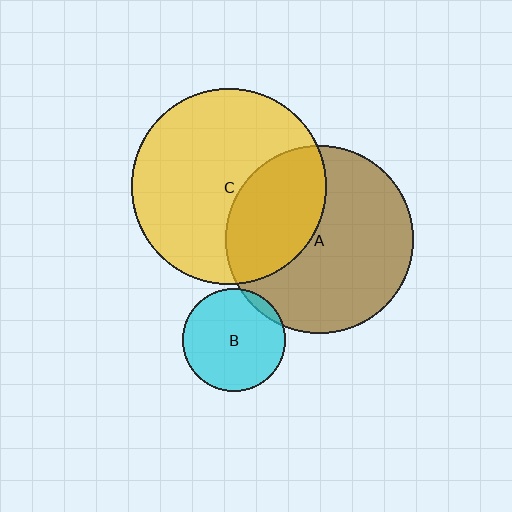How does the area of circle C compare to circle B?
Approximately 3.6 times.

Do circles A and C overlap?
Yes.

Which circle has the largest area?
Circle C (yellow).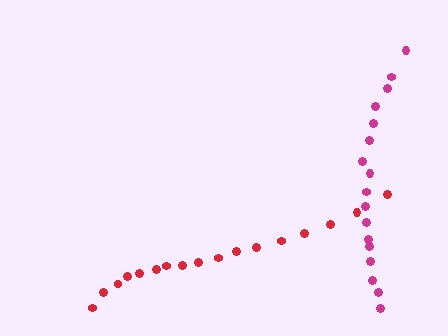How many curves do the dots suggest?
There are 2 distinct paths.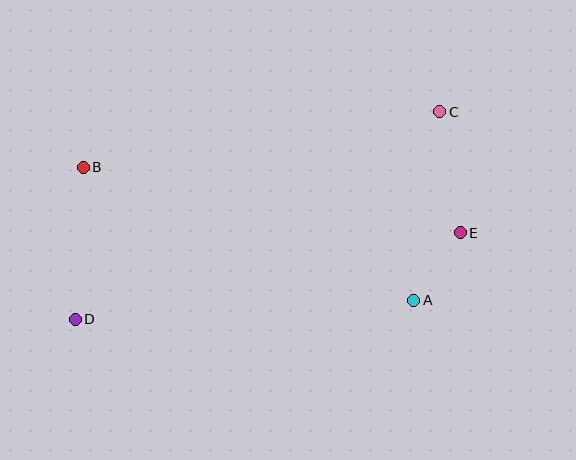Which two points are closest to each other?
Points A and E are closest to each other.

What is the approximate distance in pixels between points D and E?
The distance between D and E is approximately 394 pixels.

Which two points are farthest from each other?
Points C and D are farthest from each other.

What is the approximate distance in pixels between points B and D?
The distance between B and D is approximately 152 pixels.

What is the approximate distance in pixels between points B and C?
The distance between B and C is approximately 361 pixels.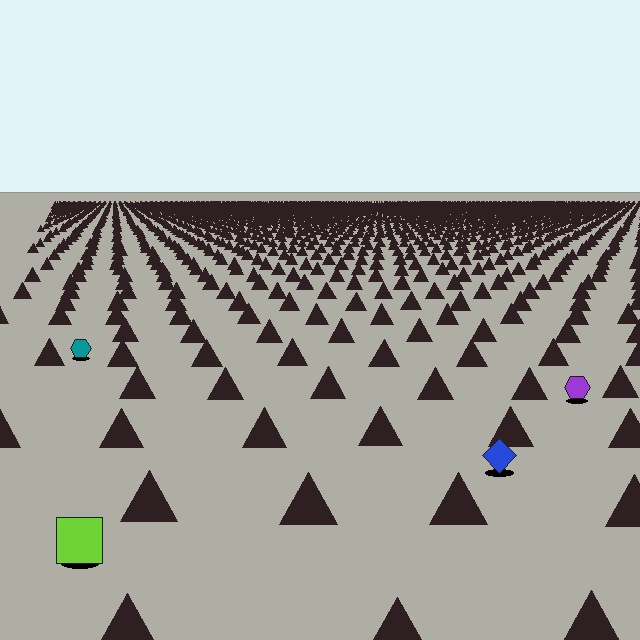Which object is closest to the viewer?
The lime square is closest. The texture marks near it are larger and more spread out.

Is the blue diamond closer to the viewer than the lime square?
No. The lime square is closer — you can tell from the texture gradient: the ground texture is coarser near it.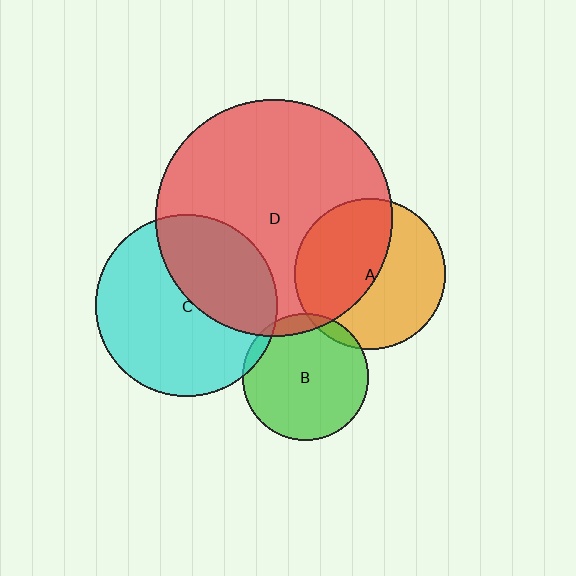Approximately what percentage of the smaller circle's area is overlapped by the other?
Approximately 5%.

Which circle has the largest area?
Circle D (red).